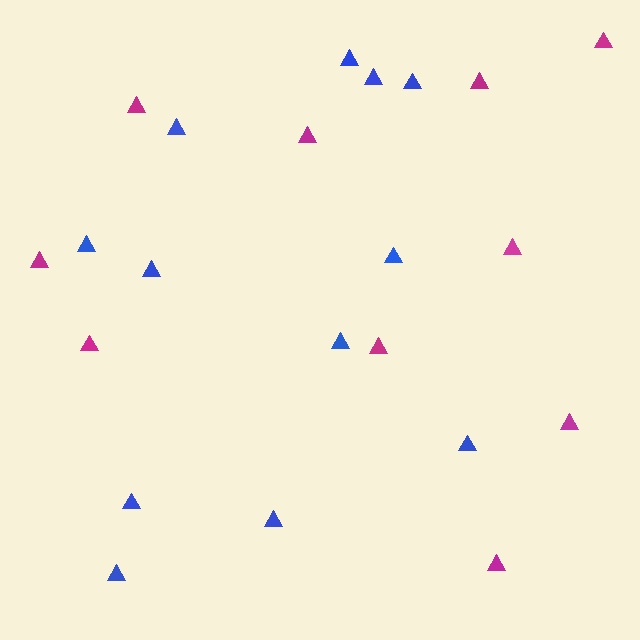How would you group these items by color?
There are 2 groups: one group of magenta triangles (10) and one group of blue triangles (12).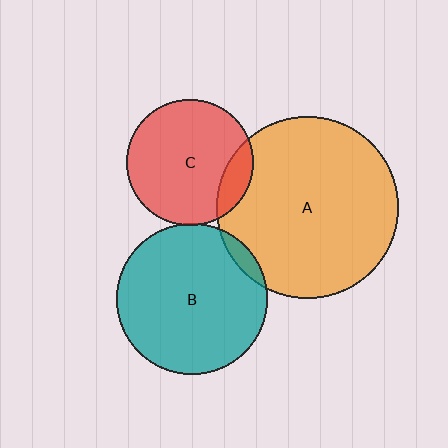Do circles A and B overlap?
Yes.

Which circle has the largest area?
Circle A (orange).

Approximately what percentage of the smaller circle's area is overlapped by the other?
Approximately 5%.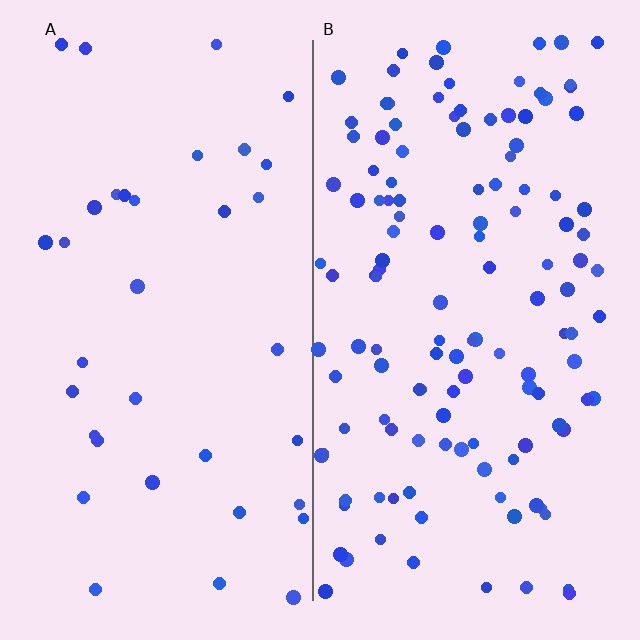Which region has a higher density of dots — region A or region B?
B (the right).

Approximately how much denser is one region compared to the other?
Approximately 3.6× — region B over region A.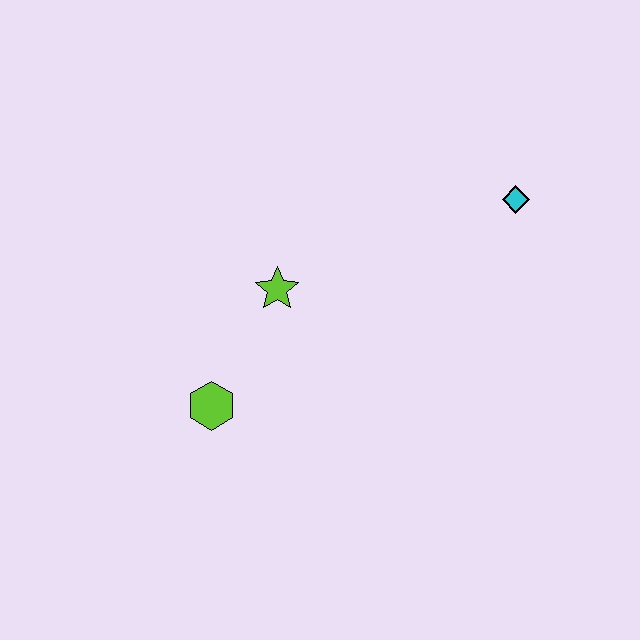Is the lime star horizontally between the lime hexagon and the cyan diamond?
Yes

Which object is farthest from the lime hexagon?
The cyan diamond is farthest from the lime hexagon.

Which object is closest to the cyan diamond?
The lime star is closest to the cyan diamond.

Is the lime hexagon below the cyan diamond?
Yes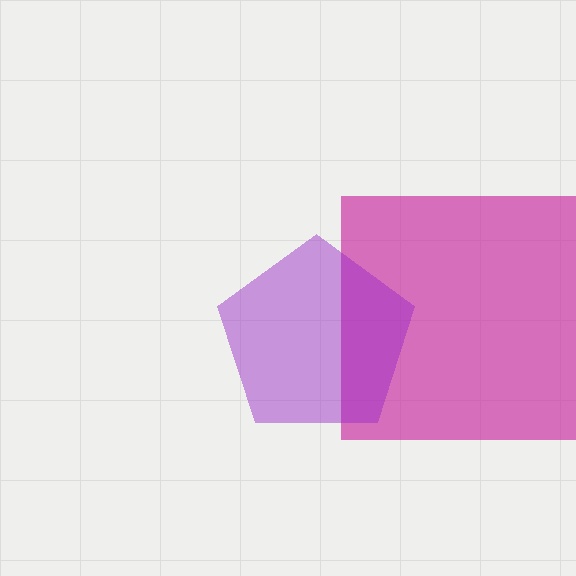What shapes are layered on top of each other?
The layered shapes are: a magenta square, a purple pentagon.